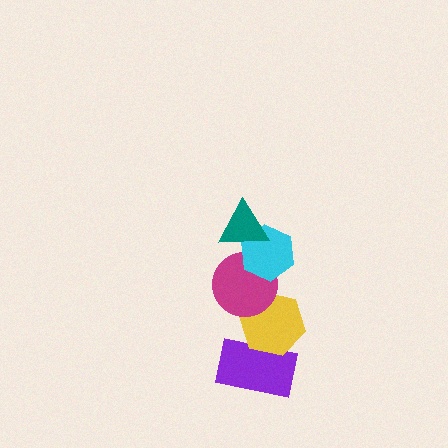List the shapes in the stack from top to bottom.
From top to bottom: the teal triangle, the cyan hexagon, the magenta circle, the yellow hexagon, the purple rectangle.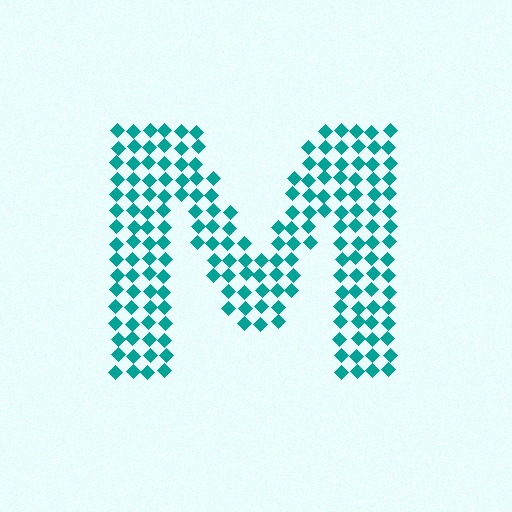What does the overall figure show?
The overall figure shows the letter M.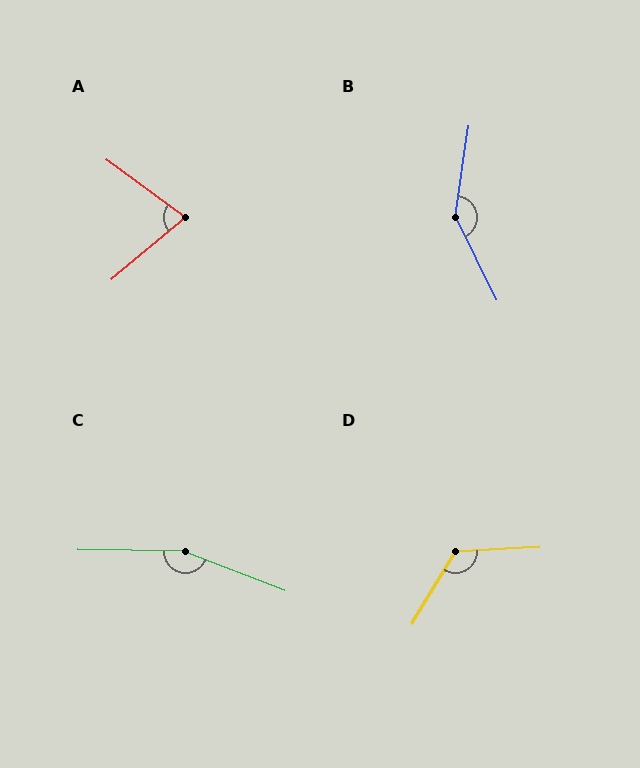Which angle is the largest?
C, at approximately 159 degrees.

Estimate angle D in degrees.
Approximately 124 degrees.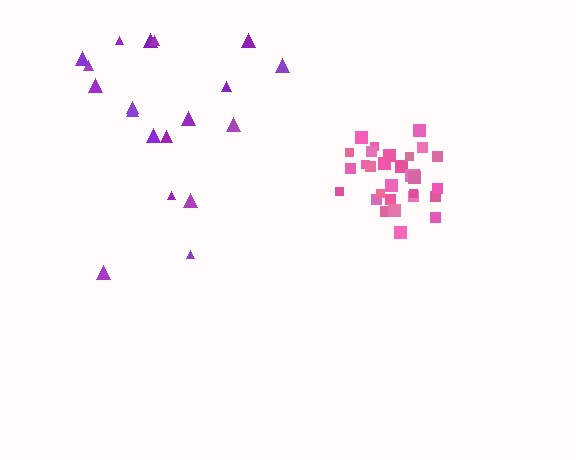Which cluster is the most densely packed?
Pink.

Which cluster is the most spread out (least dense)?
Purple.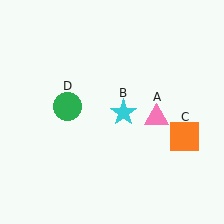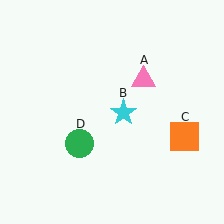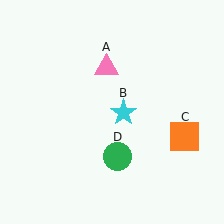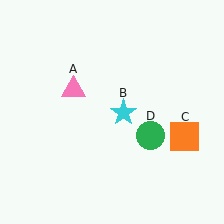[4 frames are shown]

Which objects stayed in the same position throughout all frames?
Cyan star (object B) and orange square (object C) remained stationary.